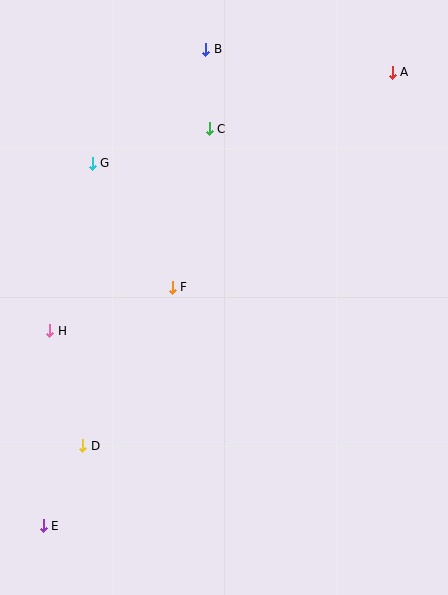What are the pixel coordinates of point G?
Point G is at (92, 164).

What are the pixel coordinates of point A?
Point A is at (392, 72).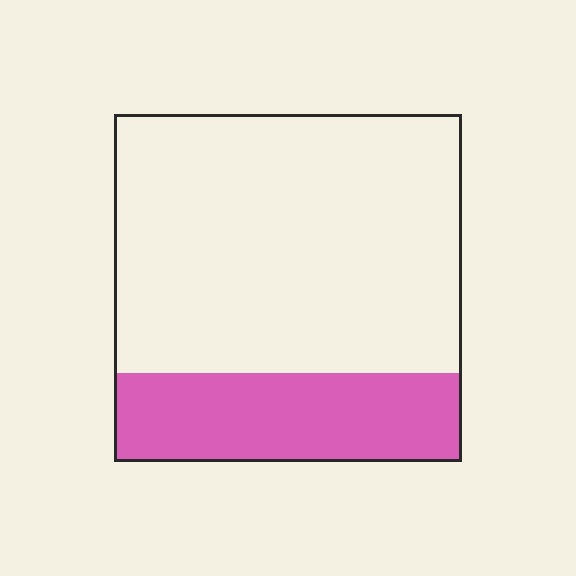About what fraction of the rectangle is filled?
About one quarter (1/4).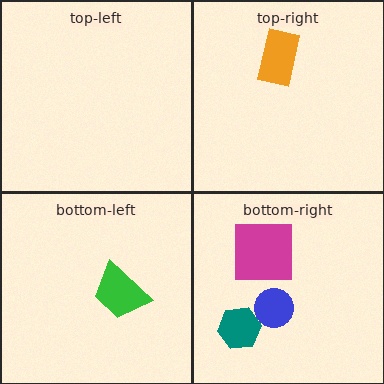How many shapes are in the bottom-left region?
1.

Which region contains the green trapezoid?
The bottom-left region.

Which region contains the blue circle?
The bottom-right region.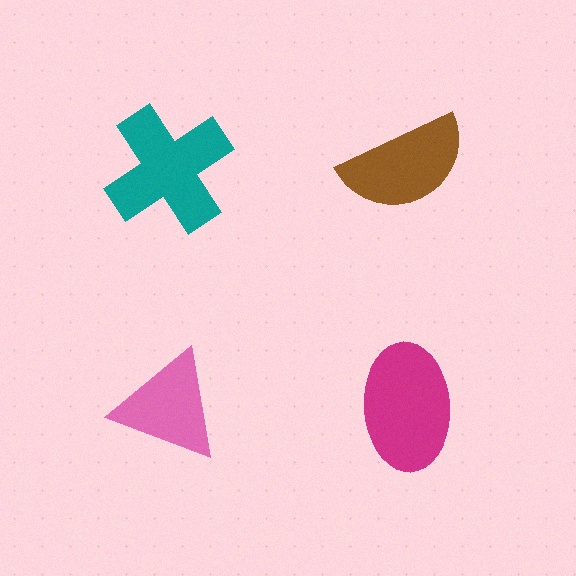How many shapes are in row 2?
2 shapes.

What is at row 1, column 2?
A brown semicircle.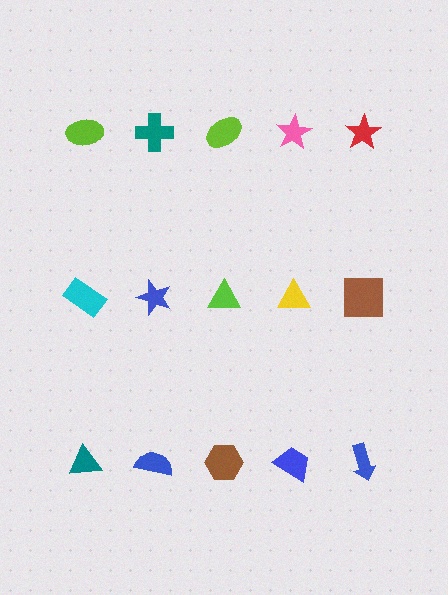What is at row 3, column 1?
A teal triangle.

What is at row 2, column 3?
A lime triangle.